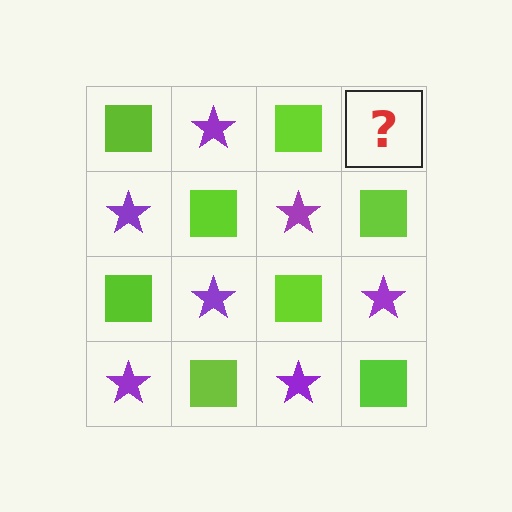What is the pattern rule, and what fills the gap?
The rule is that it alternates lime square and purple star in a checkerboard pattern. The gap should be filled with a purple star.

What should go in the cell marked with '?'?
The missing cell should contain a purple star.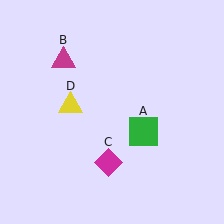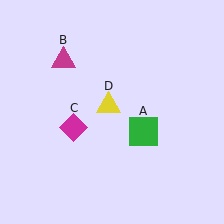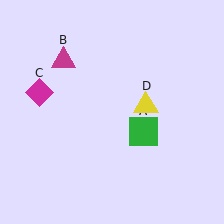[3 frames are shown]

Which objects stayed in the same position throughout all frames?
Green square (object A) and magenta triangle (object B) remained stationary.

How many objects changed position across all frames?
2 objects changed position: magenta diamond (object C), yellow triangle (object D).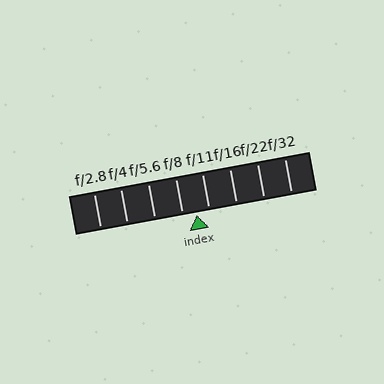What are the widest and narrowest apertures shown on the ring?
The widest aperture shown is f/2.8 and the narrowest is f/32.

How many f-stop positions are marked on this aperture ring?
There are 8 f-stop positions marked.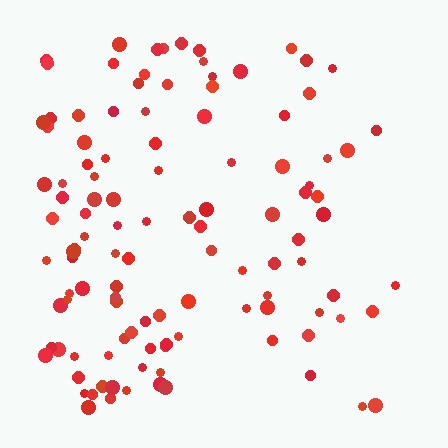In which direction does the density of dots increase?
From right to left, with the left side densest.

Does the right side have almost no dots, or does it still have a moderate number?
Still a moderate number, just noticeably fewer than the left.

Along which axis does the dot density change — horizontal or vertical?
Horizontal.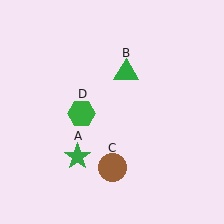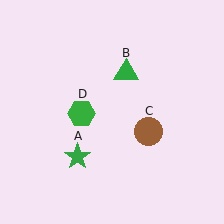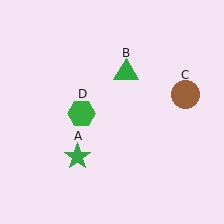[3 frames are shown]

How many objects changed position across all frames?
1 object changed position: brown circle (object C).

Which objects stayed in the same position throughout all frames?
Green star (object A) and green triangle (object B) and green hexagon (object D) remained stationary.